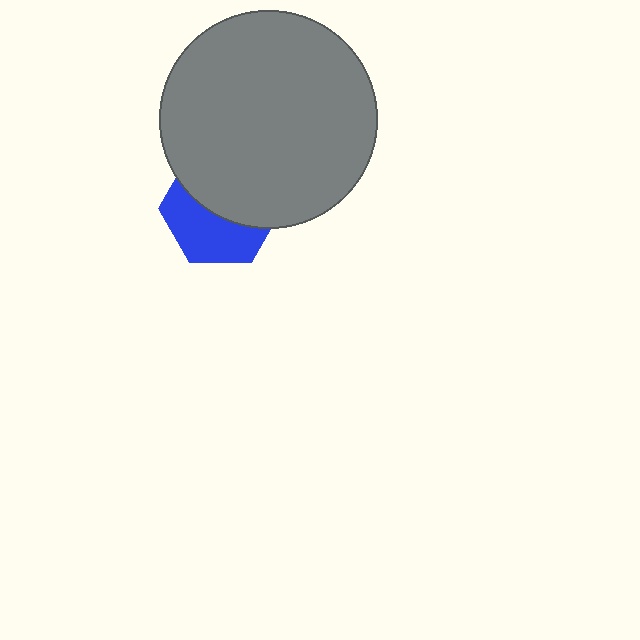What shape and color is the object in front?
The object in front is a gray circle.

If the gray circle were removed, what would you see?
You would see the complete blue hexagon.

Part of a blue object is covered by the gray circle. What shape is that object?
It is a hexagon.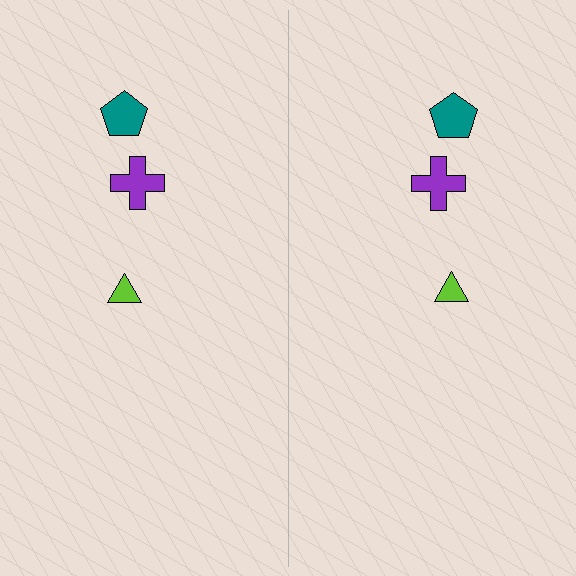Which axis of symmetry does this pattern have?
The pattern has a vertical axis of symmetry running through the center of the image.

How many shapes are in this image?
There are 6 shapes in this image.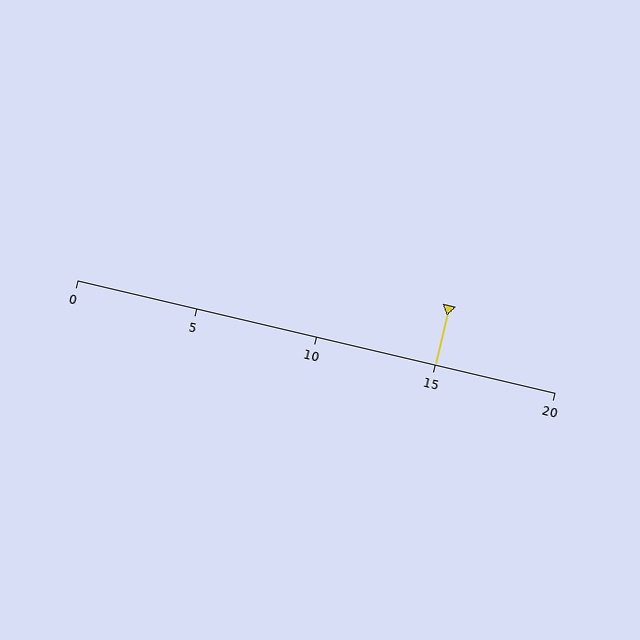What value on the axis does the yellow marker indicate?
The marker indicates approximately 15.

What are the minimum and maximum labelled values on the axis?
The axis runs from 0 to 20.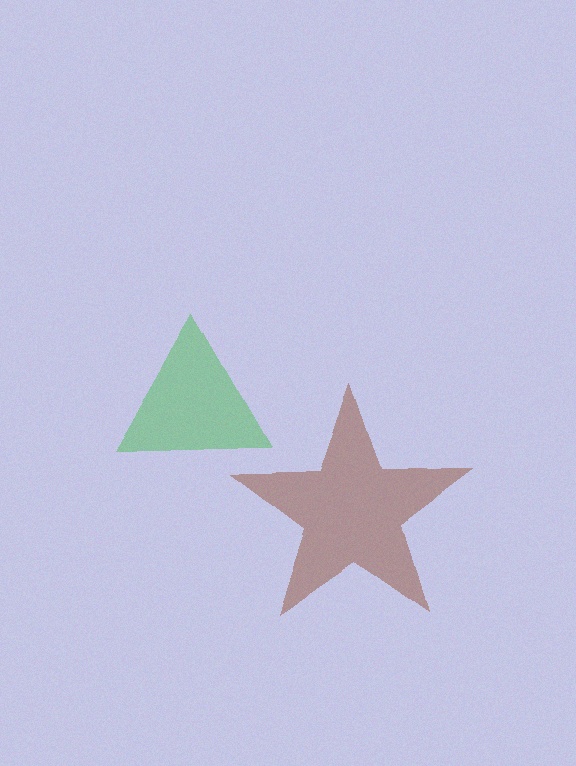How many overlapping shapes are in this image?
There are 2 overlapping shapes in the image.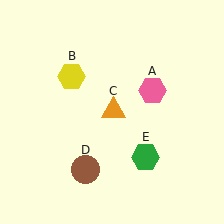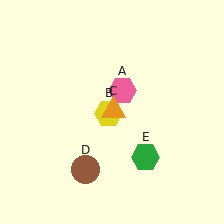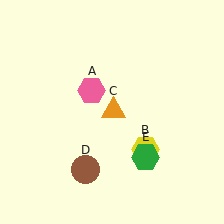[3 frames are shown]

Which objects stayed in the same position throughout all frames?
Orange triangle (object C) and brown circle (object D) and green hexagon (object E) remained stationary.